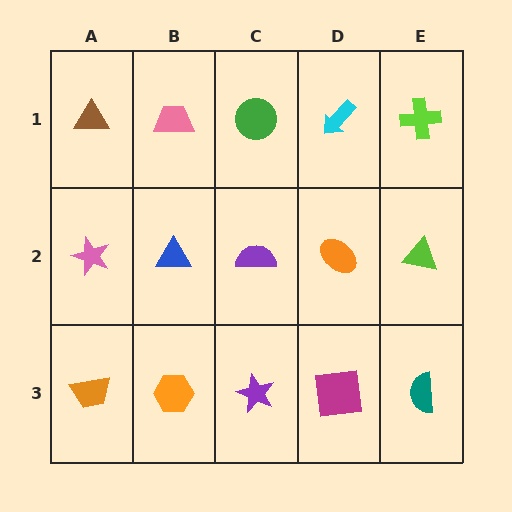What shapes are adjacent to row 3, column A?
A pink star (row 2, column A), an orange hexagon (row 3, column B).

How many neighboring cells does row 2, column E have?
3.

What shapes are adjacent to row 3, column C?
A purple semicircle (row 2, column C), an orange hexagon (row 3, column B), a magenta square (row 3, column D).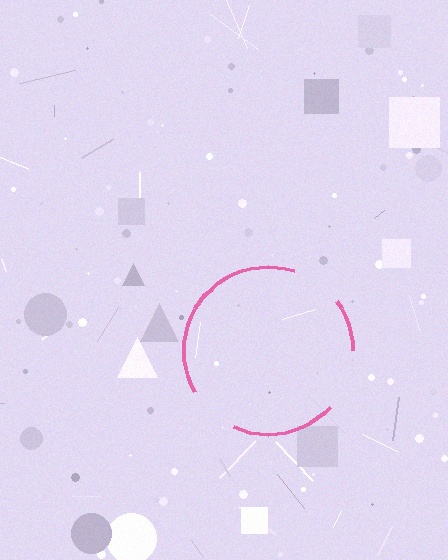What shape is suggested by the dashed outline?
The dashed outline suggests a circle.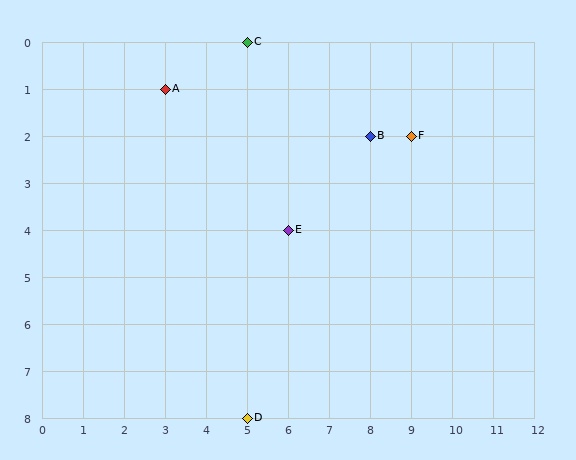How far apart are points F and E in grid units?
Points F and E are 3 columns and 2 rows apart (about 3.6 grid units diagonally).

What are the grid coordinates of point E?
Point E is at grid coordinates (6, 4).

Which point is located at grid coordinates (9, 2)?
Point F is at (9, 2).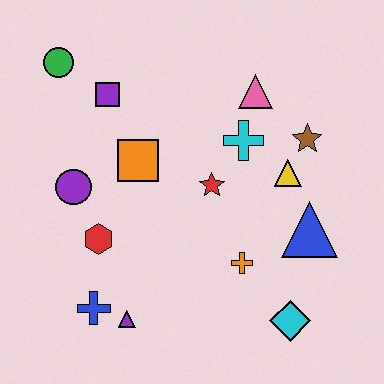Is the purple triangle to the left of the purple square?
No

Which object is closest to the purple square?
The green circle is closest to the purple square.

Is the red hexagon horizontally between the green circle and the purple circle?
No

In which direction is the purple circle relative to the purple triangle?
The purple circle is above the purple triangle.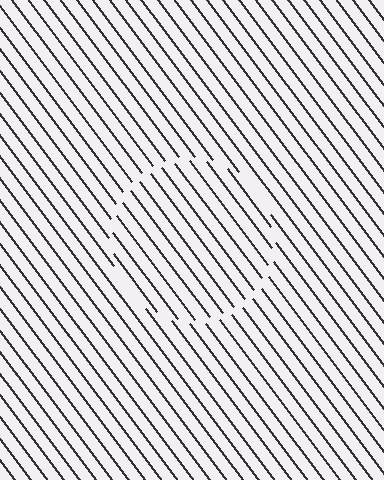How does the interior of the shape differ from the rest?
The interior of the shape contains the same grating, shifted by half a period — the contour is defined by the phase discontinuity where line-ends from the inner and outer gratings abut.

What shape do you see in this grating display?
An illusory circle. The interior of the shape contains the same grating, shifted by half a period — the contour is defined by the phase discontinuity where line-ends from the inner and outer gratings abut.